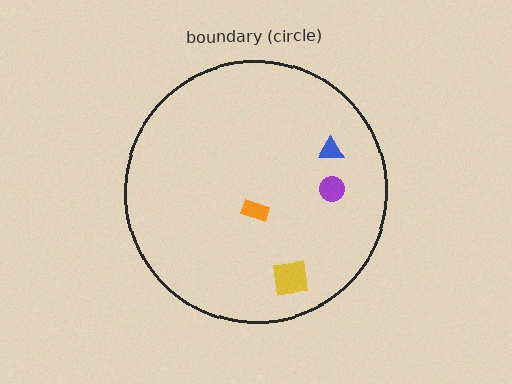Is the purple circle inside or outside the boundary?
Inside.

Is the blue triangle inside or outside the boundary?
Inside.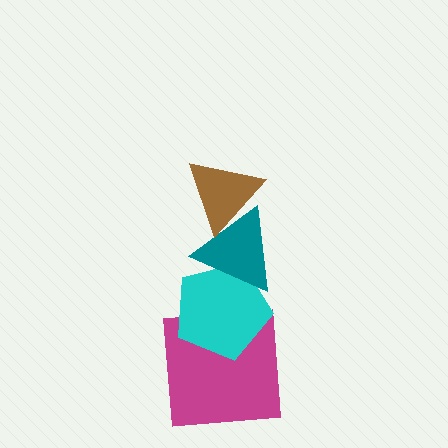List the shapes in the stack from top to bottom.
From top to bottom: the brown triangle, the teal triangle, the cyan pentagon, the magenta square.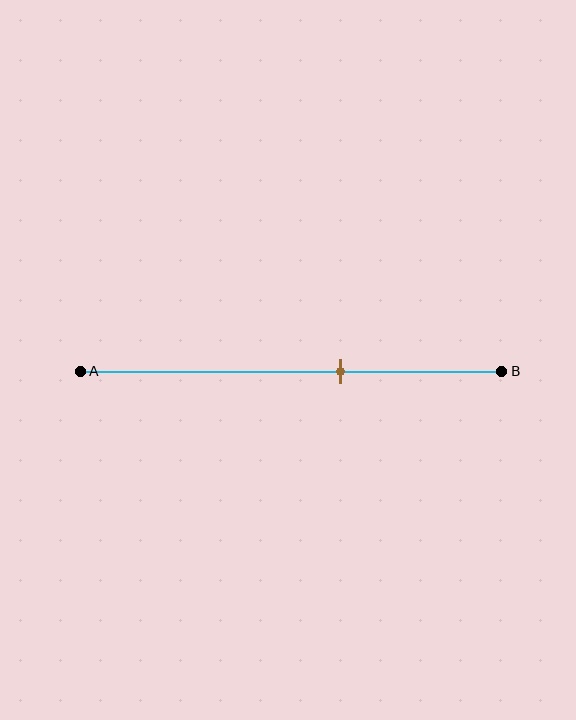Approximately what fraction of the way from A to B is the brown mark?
The brown mark is approximately 60% of the way from A to B.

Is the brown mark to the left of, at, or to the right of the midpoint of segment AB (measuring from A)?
The brown mark is to the right of the midpoint of segment AB.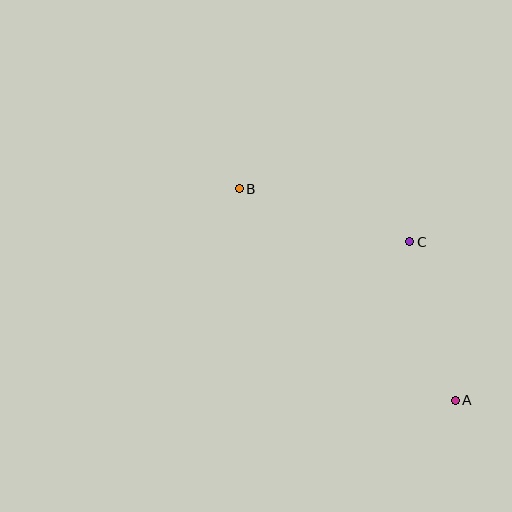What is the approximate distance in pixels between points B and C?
The distance between B and C is approximately 178 pixels.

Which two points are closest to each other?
Points A and C are closest to each other.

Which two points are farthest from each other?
Points A and B are farthest from each other.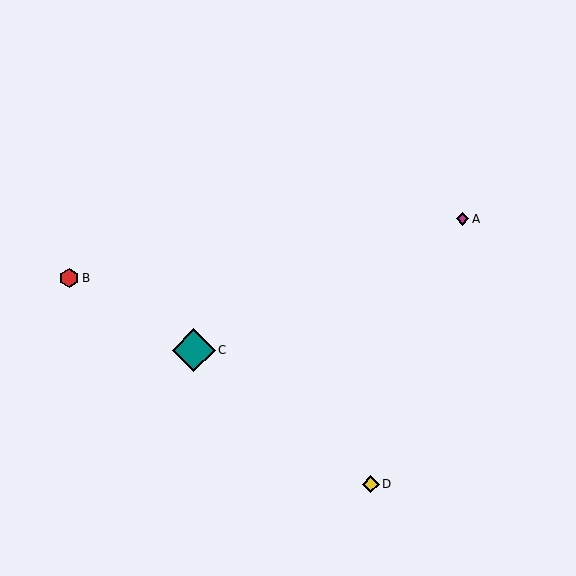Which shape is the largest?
The teal diamond (labeled C) is the largest.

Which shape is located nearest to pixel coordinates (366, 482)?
The yellow diamond (labeled D) at (371, 484) is nearest to that location.